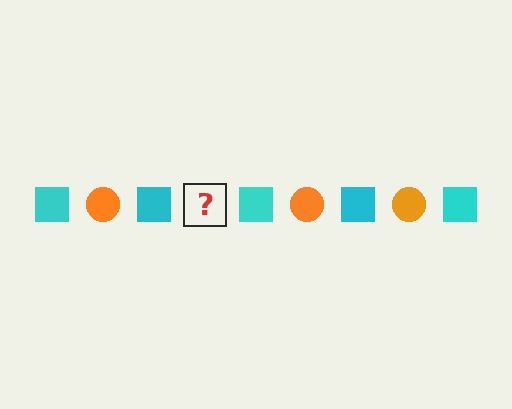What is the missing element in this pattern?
The missing element is an orange circle.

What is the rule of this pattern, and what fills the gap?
The rule is that the pattern alternates between cyan square and orange circle. The gap should be filled with an orange circle.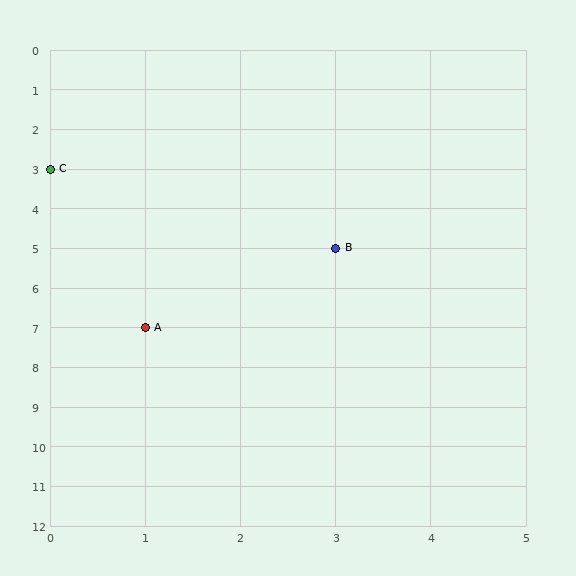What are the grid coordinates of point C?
Point C is at grid coordinates (0, 3).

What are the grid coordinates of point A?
Point A is at grid coordinates (1, 7).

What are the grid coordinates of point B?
Point B is at grid coordinates (3, 5).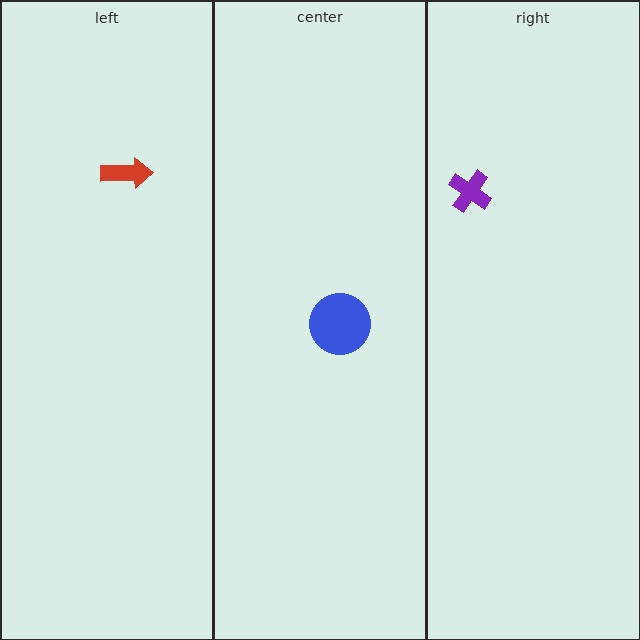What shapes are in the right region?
The purple cross.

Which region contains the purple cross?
The right region.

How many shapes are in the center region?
1.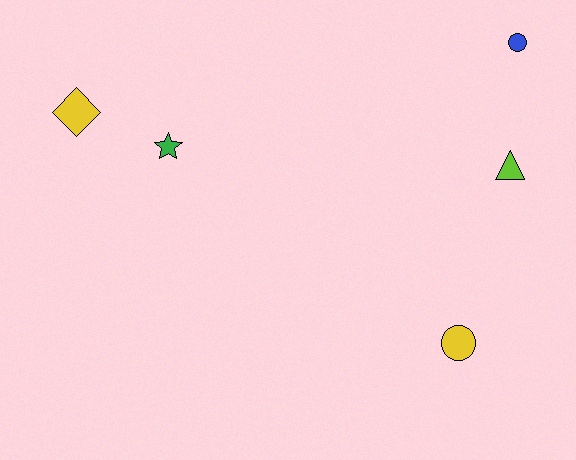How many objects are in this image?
There are 5 objects.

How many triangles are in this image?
There is 1 triangle.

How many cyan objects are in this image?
There are no cyan objects.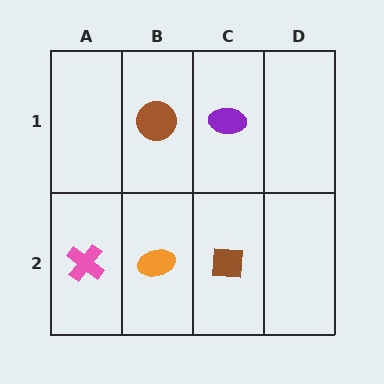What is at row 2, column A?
A pink cross.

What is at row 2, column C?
A brown square.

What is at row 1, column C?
A purple ellipse.